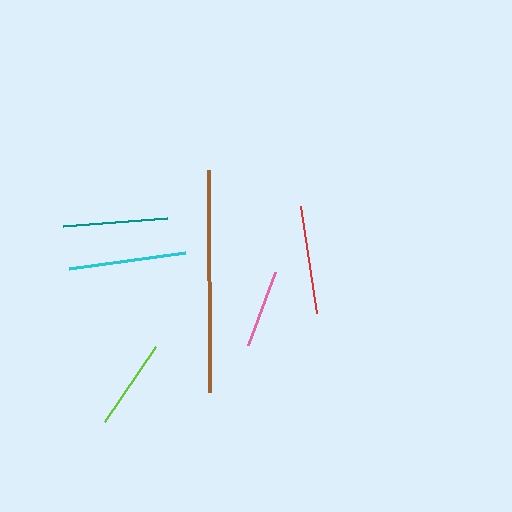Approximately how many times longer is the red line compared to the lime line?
The red line is approximately 1.2 times the length of the lime line.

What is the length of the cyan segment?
The cyan segment is approximately 118 pixels long.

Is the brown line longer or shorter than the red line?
The brown line is longer than the red line.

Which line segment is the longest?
The brown line is the longest at approximately 223 pixels.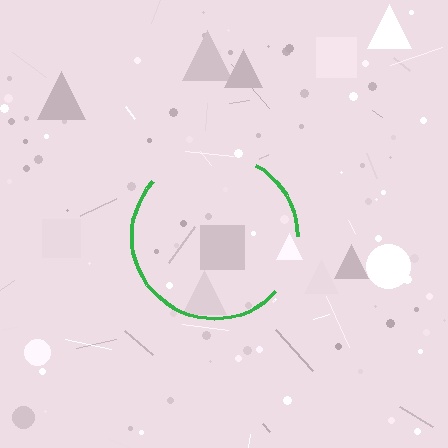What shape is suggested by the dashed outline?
The dashed outline suggests a circle.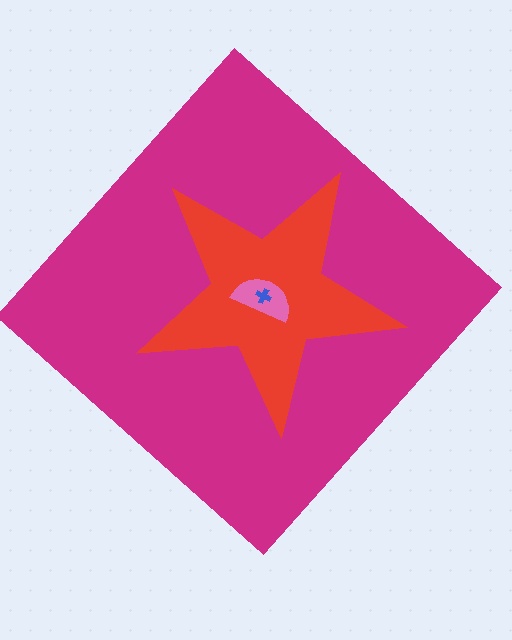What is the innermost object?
The blue cross.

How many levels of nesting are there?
4.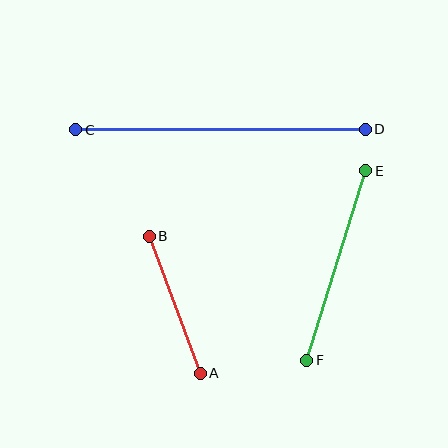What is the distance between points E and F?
The distance is approximately 198 pixels.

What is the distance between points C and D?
The distance is approximately 290 pixels.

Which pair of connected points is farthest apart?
Points C and D are farthest apart.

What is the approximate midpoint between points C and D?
The midpoint is at approximately (221, 130) pixels.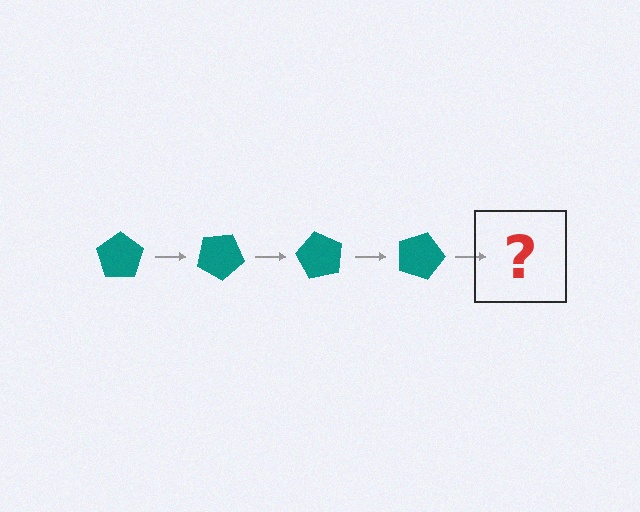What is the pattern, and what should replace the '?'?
The pattern is that the pentagon rotates 30 degrees each step. The '?' should be a teal pentagon rotated 120 degrees.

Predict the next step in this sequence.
The next step is a teal pentagon rotated 120 degrees.